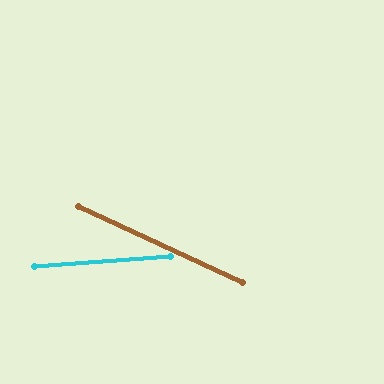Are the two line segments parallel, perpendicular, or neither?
Neither parallel nor perpendicular — they differ by about 29°.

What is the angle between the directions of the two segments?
Approximately 29 degrees.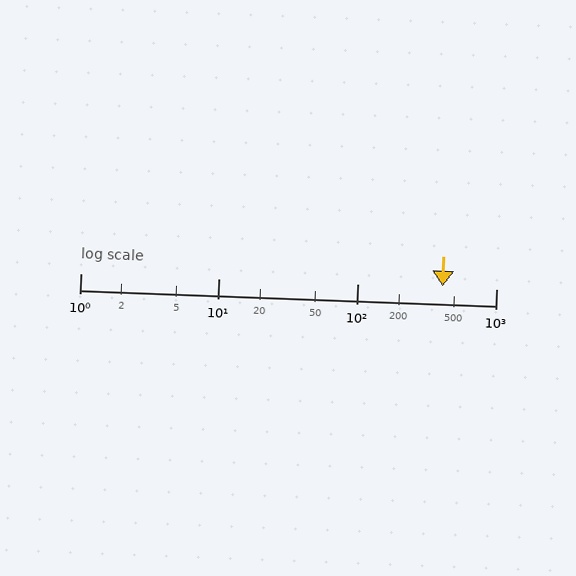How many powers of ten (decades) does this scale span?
The scale spans 3 decades, from 1 to 1000.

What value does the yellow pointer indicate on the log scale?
The pointer indicates approximately 410.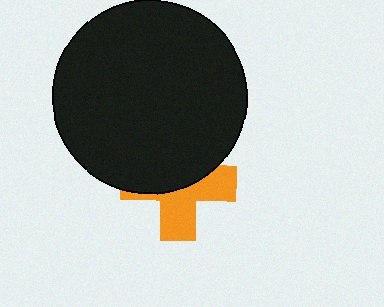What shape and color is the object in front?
The object in front is a black circle.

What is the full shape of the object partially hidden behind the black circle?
The partially hidden object is an orange cross.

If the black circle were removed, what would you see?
You would see the complete orange cross.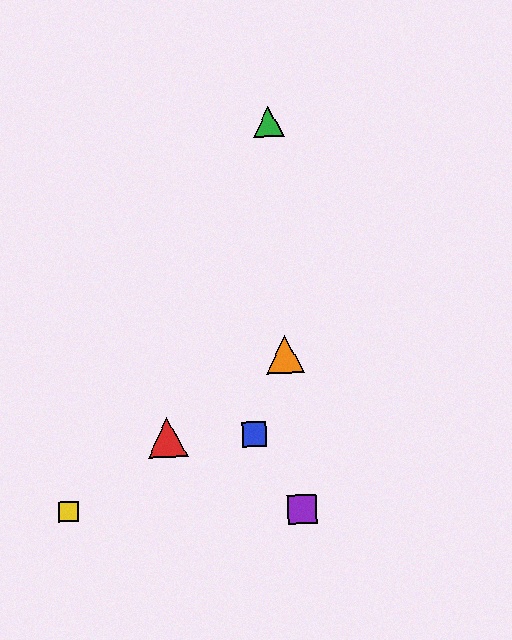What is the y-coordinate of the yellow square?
The yellow square is at y≈512.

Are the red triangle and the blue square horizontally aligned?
Yes, both are at y≈438.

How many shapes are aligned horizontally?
2 shapes (the red triangle, the blue square) are aligned horizontally.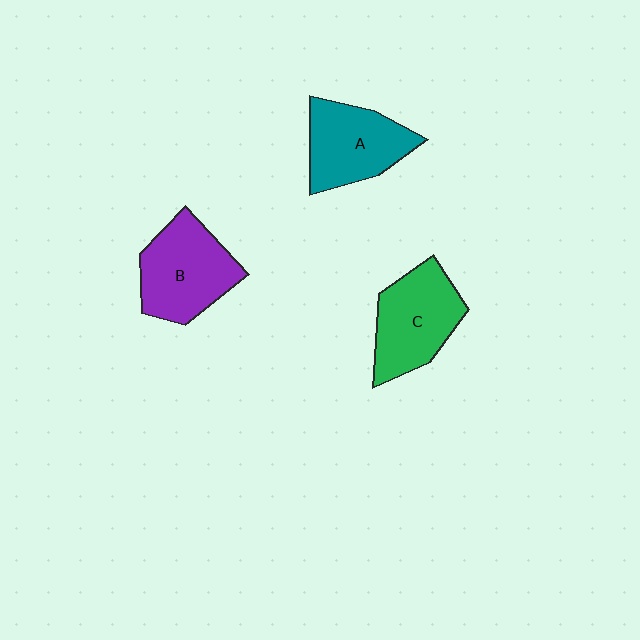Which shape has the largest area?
Shape B (purple).